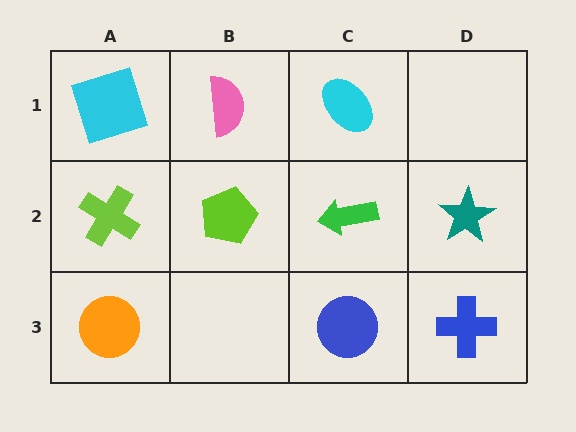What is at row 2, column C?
A green arrow.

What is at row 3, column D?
A blue cross.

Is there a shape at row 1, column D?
No, that cell is empty.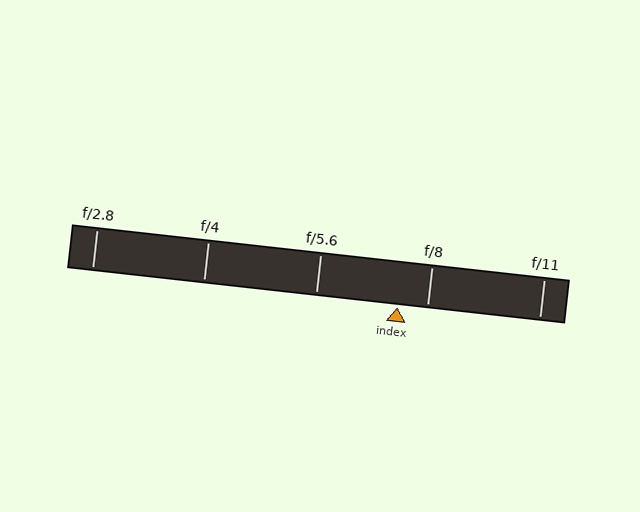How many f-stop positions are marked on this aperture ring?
There are 5 f-stop positions marked.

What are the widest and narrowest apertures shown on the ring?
The widest aperture shown is f/2.8 and the narrowest is f/11.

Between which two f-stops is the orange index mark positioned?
The index mark is between f/5.6 and f/8.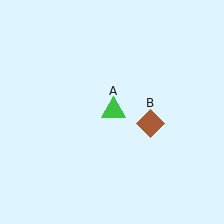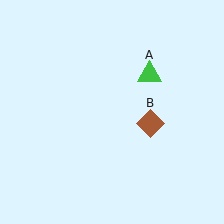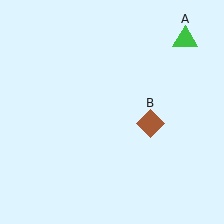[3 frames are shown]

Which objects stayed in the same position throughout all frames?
Brown diamond (object B) remained stationary.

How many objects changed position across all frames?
1 object changed position: green triangle (object A).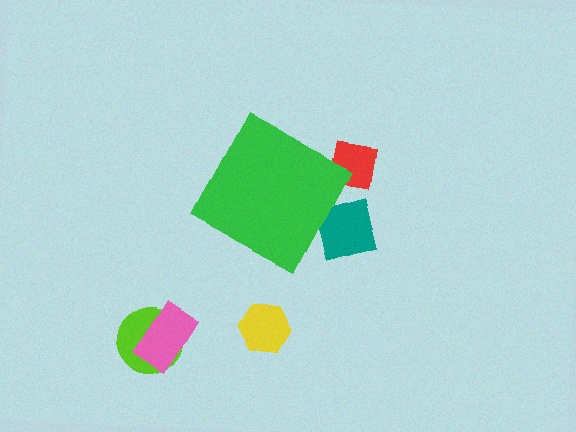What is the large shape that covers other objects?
A green diamond.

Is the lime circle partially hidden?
No, the lime circle is fully visible.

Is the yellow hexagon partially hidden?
No, the yellow hexagon is fully visible.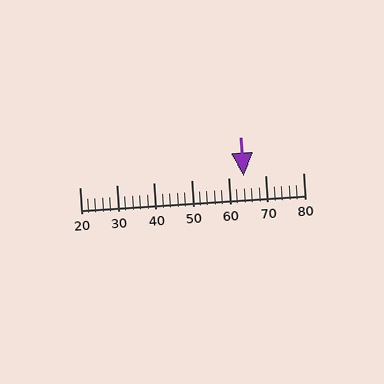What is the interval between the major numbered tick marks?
The major tick marks are spaced 10 units apart.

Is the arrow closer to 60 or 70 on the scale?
The arrow is closer to 60.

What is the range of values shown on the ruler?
The ruler shows values from 20 to 80.